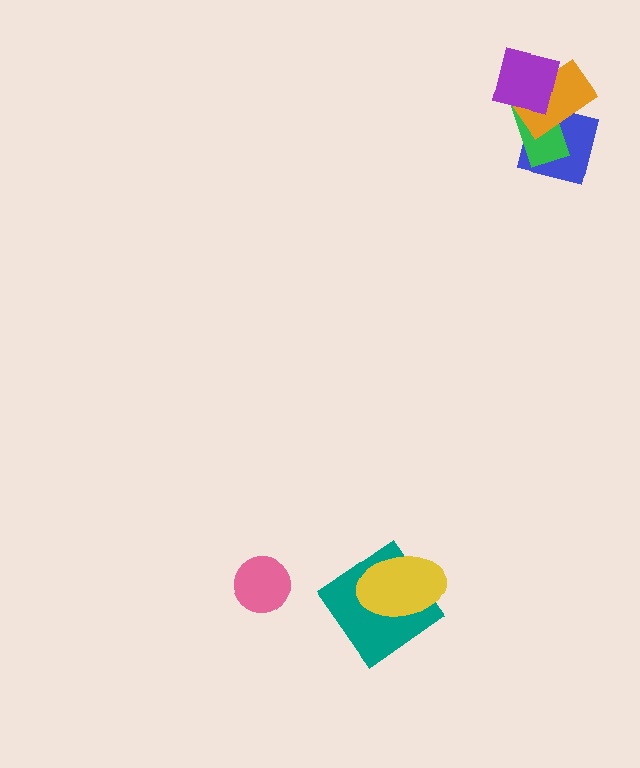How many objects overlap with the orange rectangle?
3 objects overlap with the orange rectangle.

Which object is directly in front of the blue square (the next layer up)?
The green rectangle is directly in front of the blue square.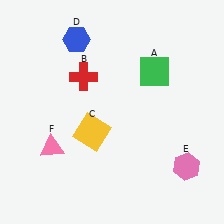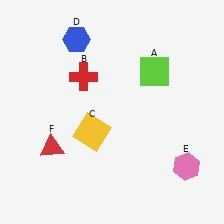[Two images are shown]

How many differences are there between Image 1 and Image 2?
There are 2 differences between the two images.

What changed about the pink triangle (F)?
In Image 1, F is pink. In Image 2, it changed to red.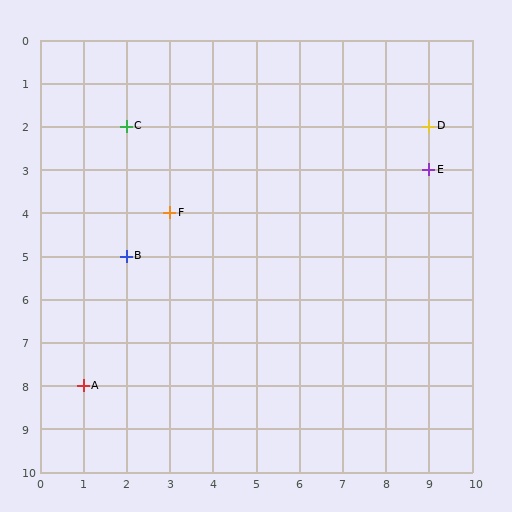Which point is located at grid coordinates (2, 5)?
Point B is at (2, 5).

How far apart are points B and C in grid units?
Points B and C are 3 rows apart.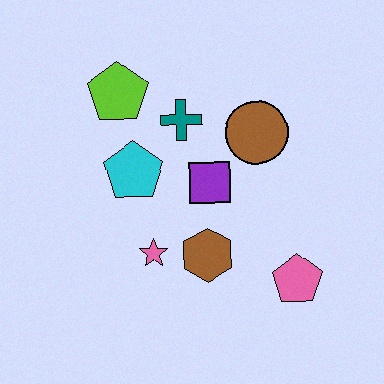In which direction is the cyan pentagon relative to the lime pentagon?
The cyan pentagon is below the lime pentagon.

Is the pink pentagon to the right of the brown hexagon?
Yes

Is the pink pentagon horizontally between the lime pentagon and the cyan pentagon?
No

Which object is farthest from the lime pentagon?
The pink pentagon is farthest from the lime pentagon.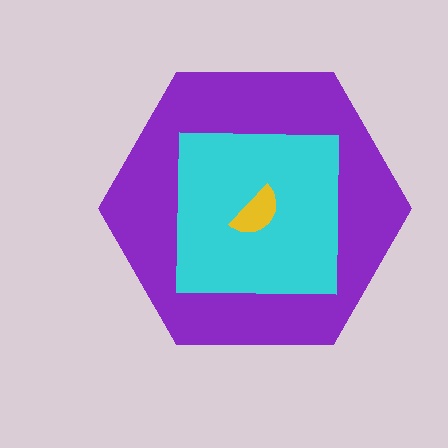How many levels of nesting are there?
3.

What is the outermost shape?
The purple hexagon.